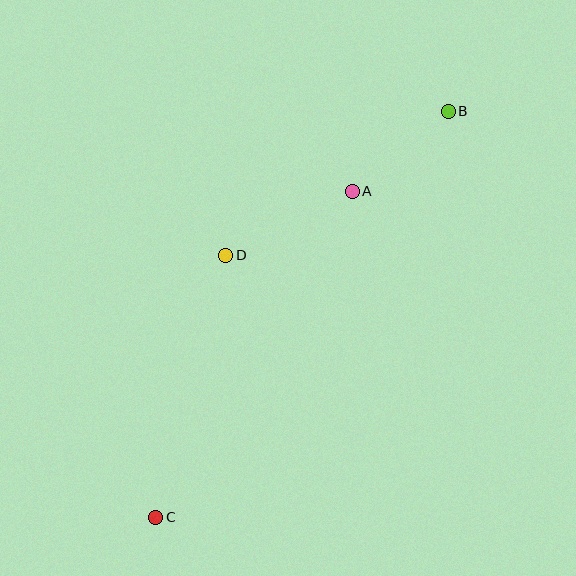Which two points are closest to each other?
Points A and B are closest to each other.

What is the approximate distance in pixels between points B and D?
The distance between B and D is approximately 265 pixels.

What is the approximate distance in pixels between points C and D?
The distance between C and D is approximately 271 pixels.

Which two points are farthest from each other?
Points B and C are farthest from each other.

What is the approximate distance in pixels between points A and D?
The distance between A and D is approximately 142 pixels.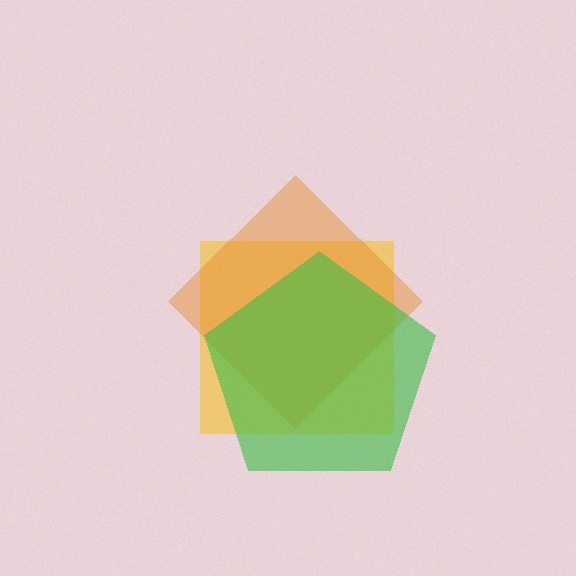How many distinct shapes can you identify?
There are 3 distinct shapes: a yellow square, an orange diamond, a green pentagon.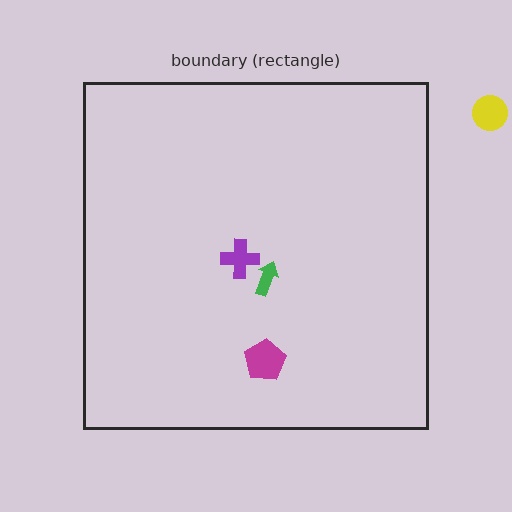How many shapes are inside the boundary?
3 inside, 1 outside.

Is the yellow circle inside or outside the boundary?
Outside.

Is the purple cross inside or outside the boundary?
Inside.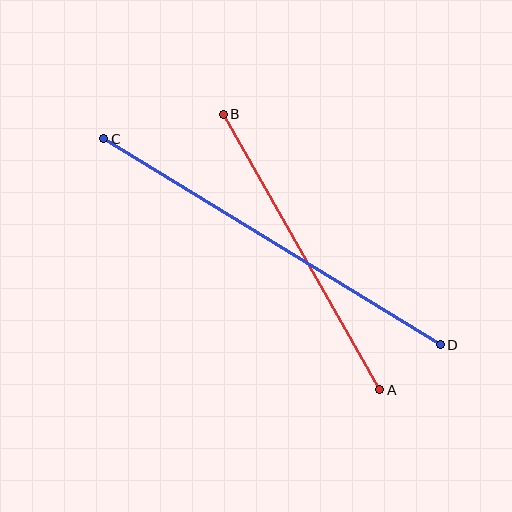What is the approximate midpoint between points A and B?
The midpoint is at approximately (302, 252) pixels.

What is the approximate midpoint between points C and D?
The midpoint is at approximately (272, 242) pixels.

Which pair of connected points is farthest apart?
Points C and D are farthest apart.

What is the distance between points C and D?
The distance is approximately 395 pixels.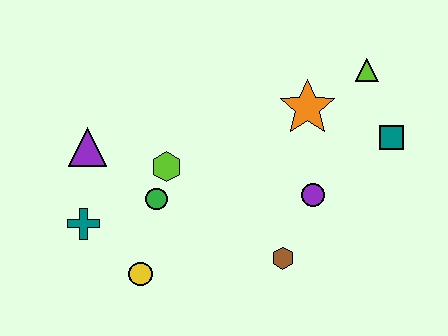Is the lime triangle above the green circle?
Yes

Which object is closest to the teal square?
The lime triangle is closest to the teal square.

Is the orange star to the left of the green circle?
No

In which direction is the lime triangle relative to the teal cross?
The lime triangle is to the right of the teal cross.